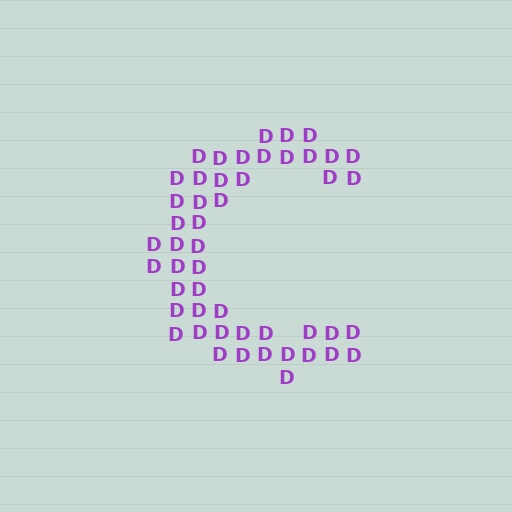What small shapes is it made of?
It is made of small letter D's.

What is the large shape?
The large shape is the letter C.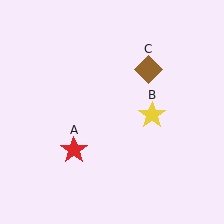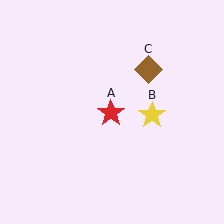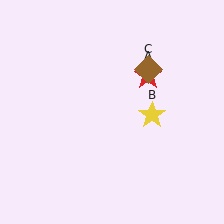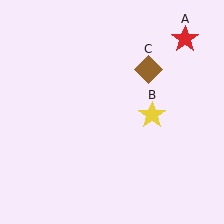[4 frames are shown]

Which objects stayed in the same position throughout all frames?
Yellow star (object B) and brown diamond (object C) remained stationary.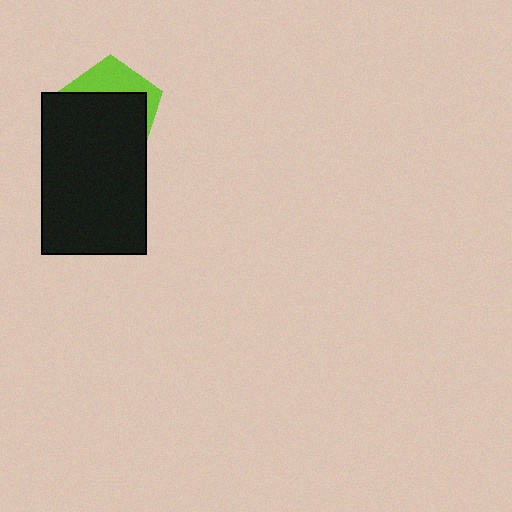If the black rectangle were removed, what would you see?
You would see the complete lime pentagon.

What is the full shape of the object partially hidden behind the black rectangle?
The partially hidden object is a lime pentagon.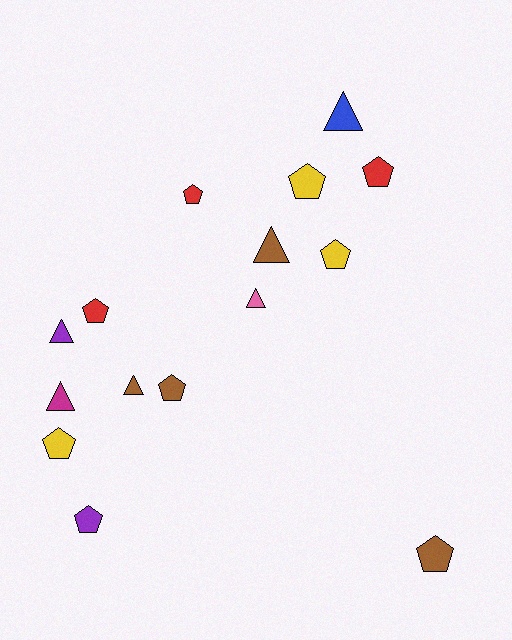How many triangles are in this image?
There are 6 triangles.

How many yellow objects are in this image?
There are 3 yellow objects.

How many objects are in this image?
There are 15 objects.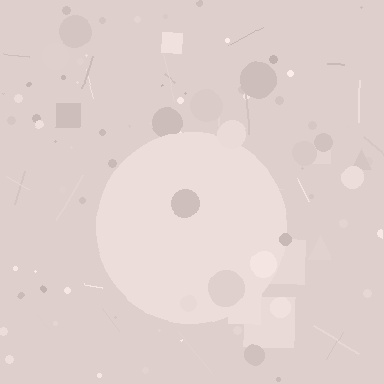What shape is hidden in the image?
A circle is hidden in the image.